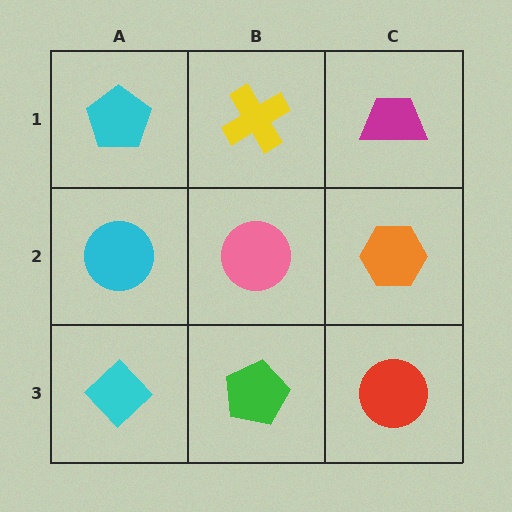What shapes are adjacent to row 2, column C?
A magenta trapezoid (row 1, column C), a red circle (row 3, column C), a pink circle (row 2, column B).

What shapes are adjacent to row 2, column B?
A yellow cross (row 1, column B), a green pentagon (row 3, column B), a cyan circle (row 2, column A), an orange hexagon (row 2, column C).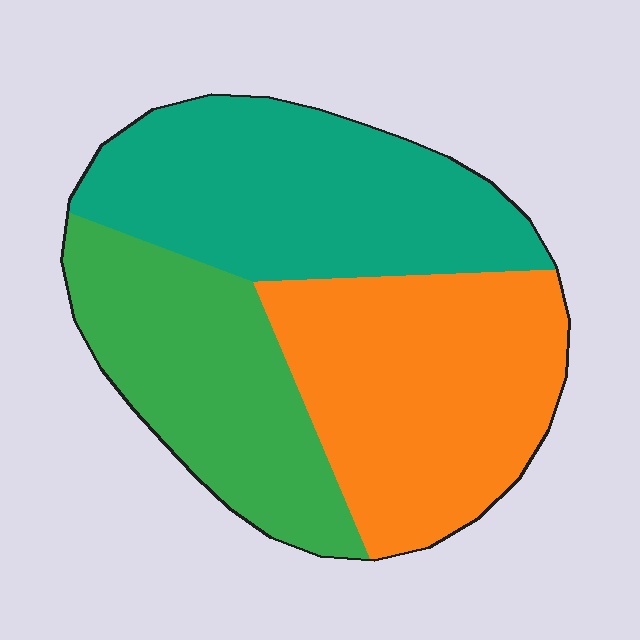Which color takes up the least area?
Green, at roughly 30%.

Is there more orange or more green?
Orange.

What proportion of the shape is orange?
Orange takes up about three eighths (3/8) of the shape.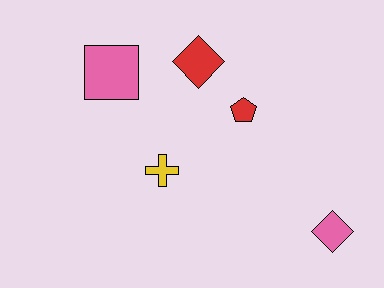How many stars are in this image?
There are no stars.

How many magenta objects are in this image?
There are no magenta objects.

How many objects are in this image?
There are 5 objects.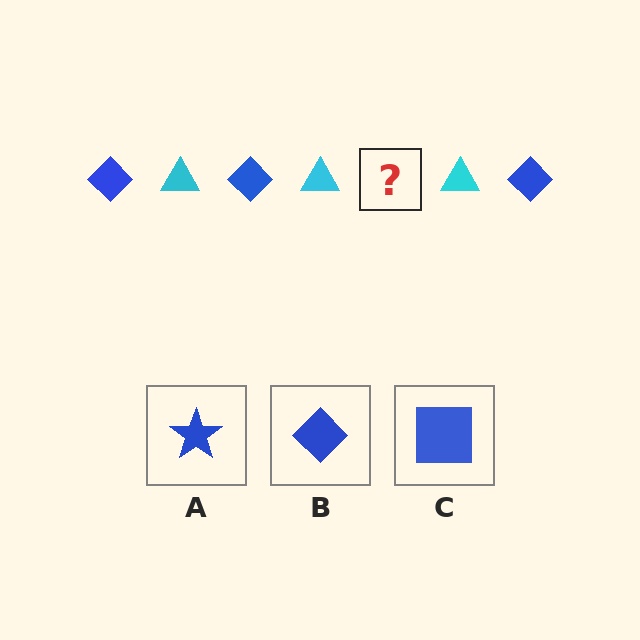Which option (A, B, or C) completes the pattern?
B.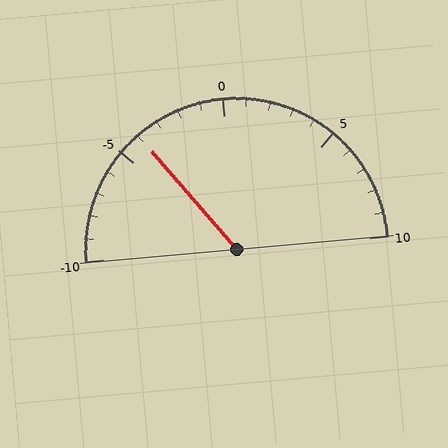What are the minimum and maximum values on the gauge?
The gauge ranges from -10 to 10.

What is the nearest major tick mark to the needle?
The nearest major tick mark is -5.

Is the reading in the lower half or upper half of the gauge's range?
The reading is in the lower half of the range (-10 to 10).